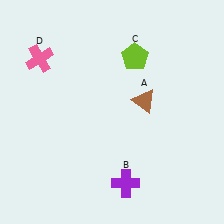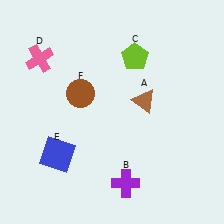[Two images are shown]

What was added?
A blue square (E), a brown circle (F) were added in Image 2.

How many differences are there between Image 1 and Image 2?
There are 2 differences between the two images.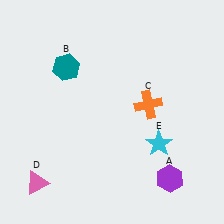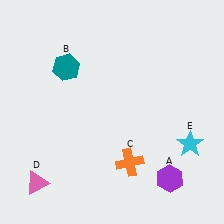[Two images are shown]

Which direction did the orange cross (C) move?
The orange cross (C) moved down.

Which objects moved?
The objects that moved are: the orange cross (C), the cyan star (E).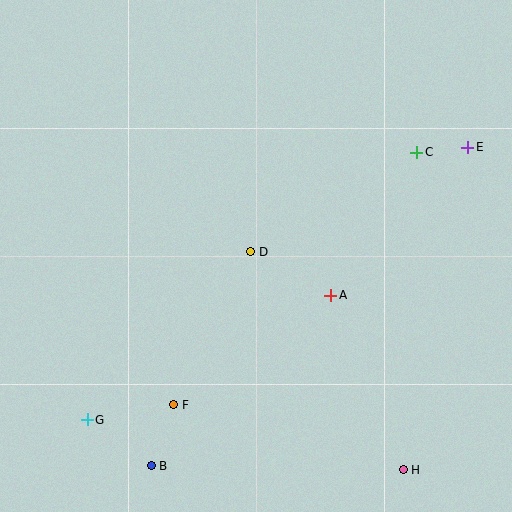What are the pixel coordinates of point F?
Point F is at (174, 405).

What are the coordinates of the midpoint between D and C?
The midpoint between D and C is at (334, 202).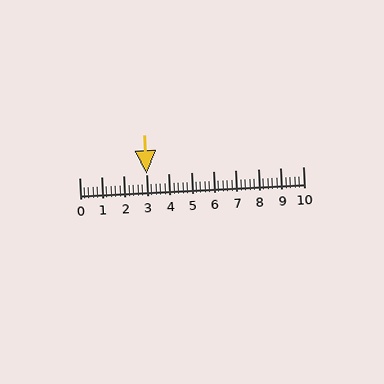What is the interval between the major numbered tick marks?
The major tick marks are spaced 1 units apart.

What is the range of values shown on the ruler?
The ruler shows values from 0 to 10.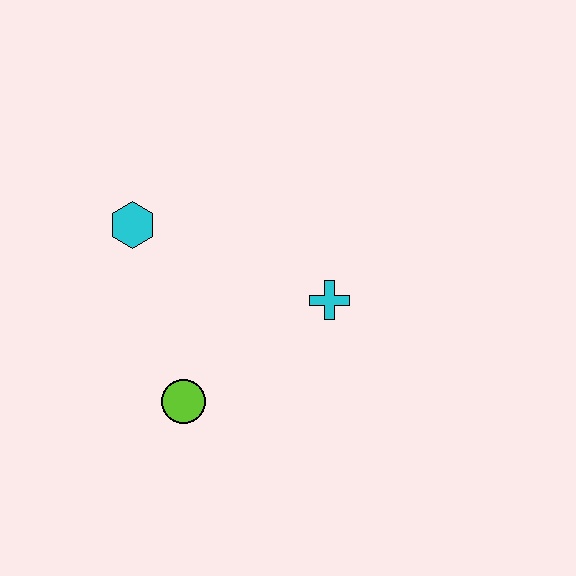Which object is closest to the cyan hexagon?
The lime circle is closest to the cyan hexagon.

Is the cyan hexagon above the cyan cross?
Yes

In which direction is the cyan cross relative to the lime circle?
The cyan cross is to the right of the lime circle.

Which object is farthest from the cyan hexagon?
The cyan cross is farthest from the cyan hexagon.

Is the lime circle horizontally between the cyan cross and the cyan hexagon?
Yes